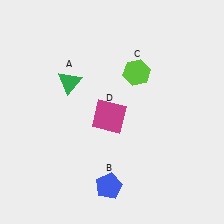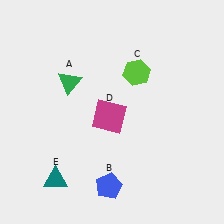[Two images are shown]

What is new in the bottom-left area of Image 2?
A teal triangle (E) was added in the bottom-left area of Image 2.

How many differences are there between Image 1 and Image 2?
There is 1 difference between the two images.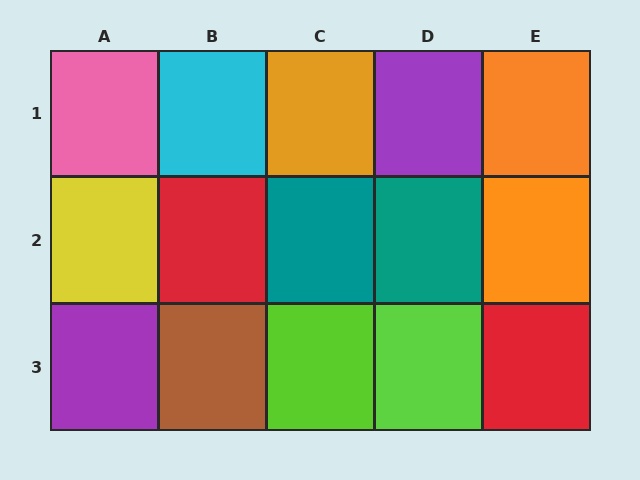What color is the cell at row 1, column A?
Pink.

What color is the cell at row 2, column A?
Yellow.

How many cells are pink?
1 cell is pink.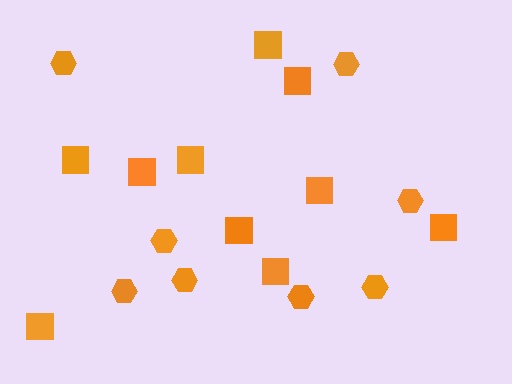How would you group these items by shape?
There are 2 groups: one group of hexagons (8) and one group of squares (10).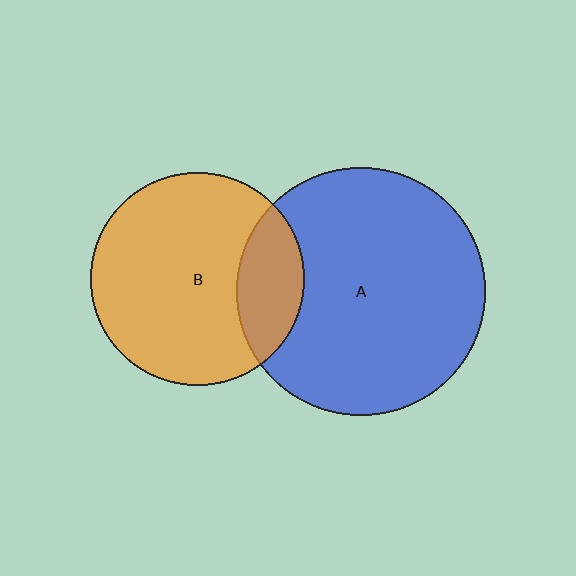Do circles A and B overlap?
Yes.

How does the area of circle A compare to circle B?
Approximately 1.4 times.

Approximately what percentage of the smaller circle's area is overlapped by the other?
Approximately 20%.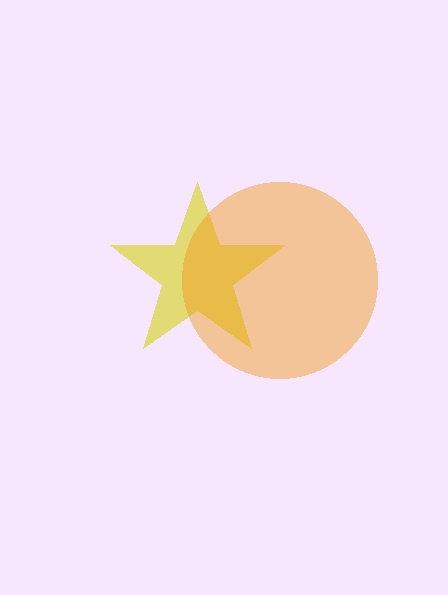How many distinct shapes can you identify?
There are 2 distinct shapes: a yellow star, an orange circle.